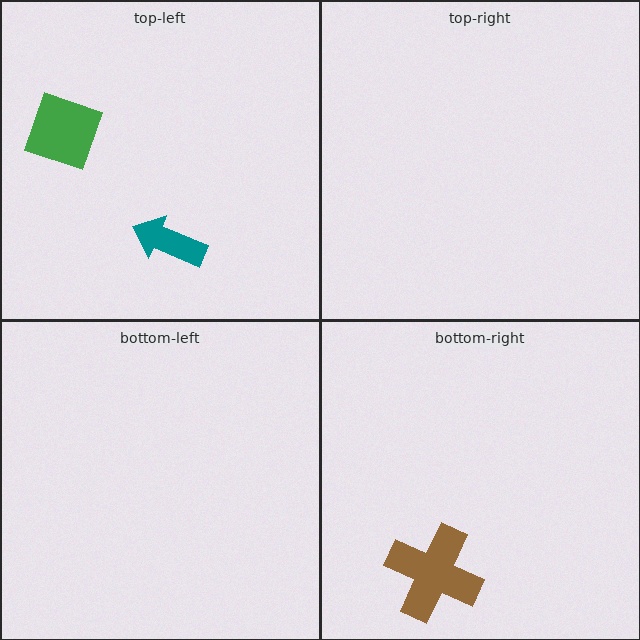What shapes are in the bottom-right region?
The brown cross.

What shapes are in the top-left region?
The teal arrow, the green diamond.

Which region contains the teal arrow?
The top-left region.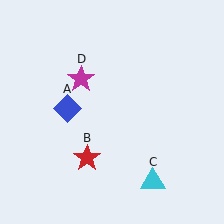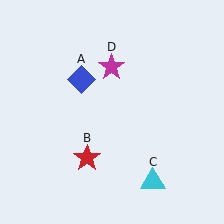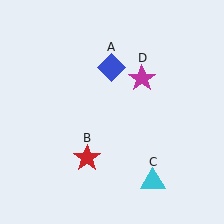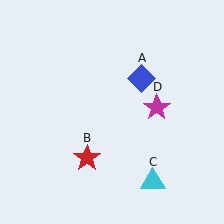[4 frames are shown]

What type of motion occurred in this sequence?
The blue diamond (object A), magenta star (object D) rotated clockwise around the center of the scene.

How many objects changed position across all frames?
2 objects changed position: blue diamond (object A), magenta star (object D).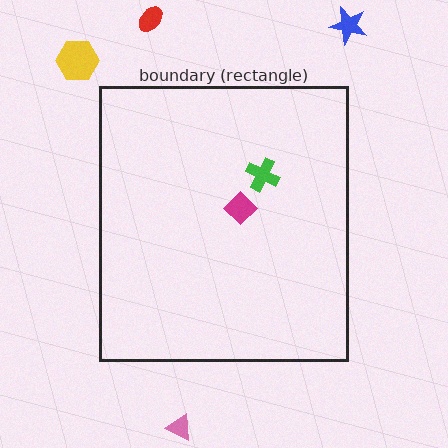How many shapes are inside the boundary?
2 inside, 4 outside.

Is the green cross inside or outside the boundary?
Inside.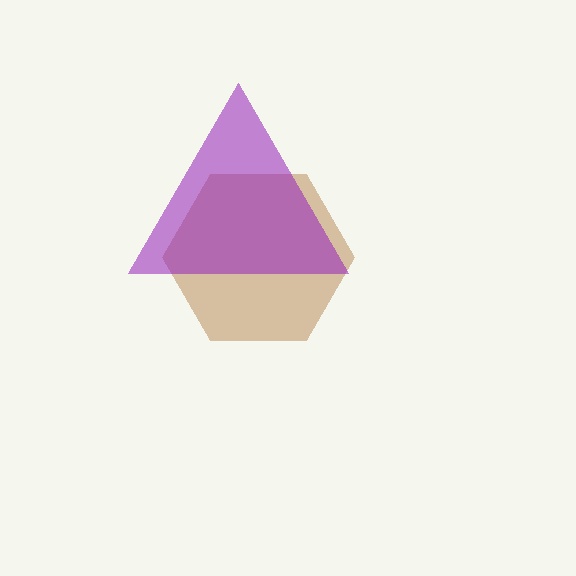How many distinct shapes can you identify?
There are 2 distinct shapes: a brown hexagon, a purple triangle.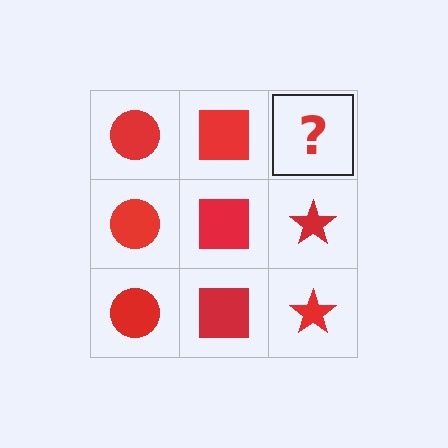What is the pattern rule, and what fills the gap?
The rule is that each column has a consistent shape. The gap should be filled with a red star.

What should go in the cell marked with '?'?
The missing cell should contain a red star.